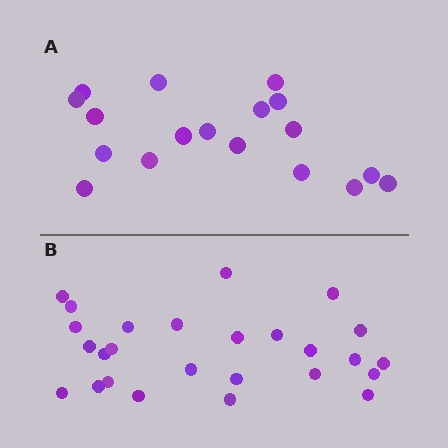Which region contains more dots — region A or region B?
Region B (the bottom region) has more dots.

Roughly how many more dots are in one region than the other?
Region B has roughly 8 or so more dots than region A.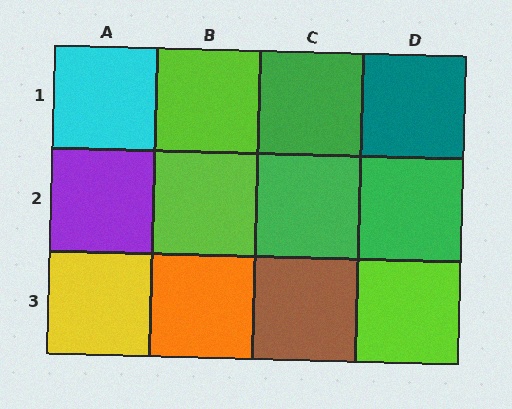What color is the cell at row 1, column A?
Cyan.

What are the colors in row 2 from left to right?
Purple, lime, green, green.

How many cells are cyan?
1 cell is cyan.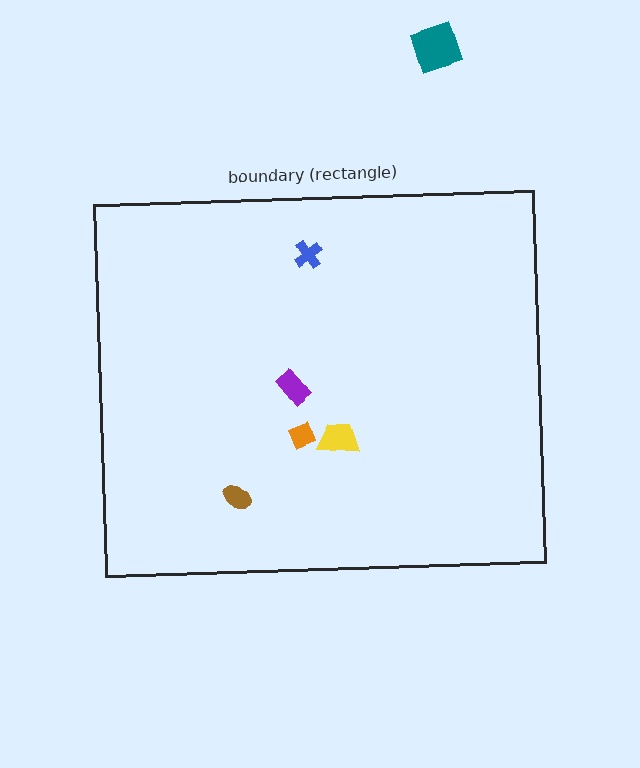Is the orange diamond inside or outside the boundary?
Inside.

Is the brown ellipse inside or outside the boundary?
Inside.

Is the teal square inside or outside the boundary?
Outside.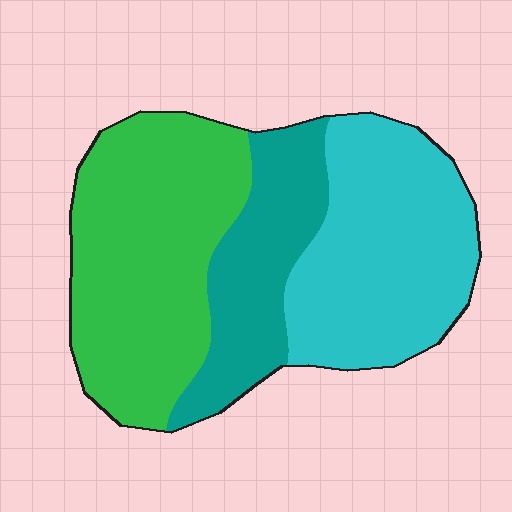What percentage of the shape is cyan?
Cyan takes up about three eighths (3/8) of the shape.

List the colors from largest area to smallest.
From largest to smallest: green, cyan, teal.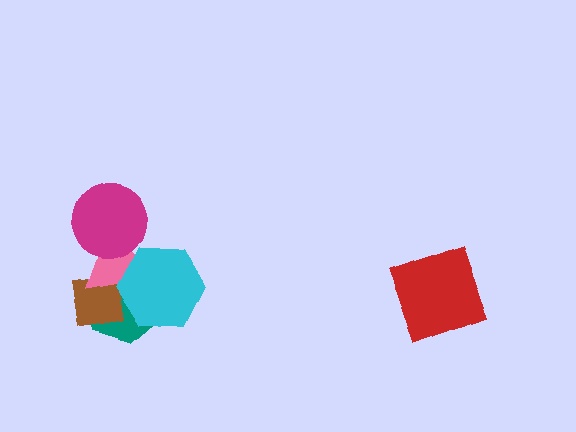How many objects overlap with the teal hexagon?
3 objects overlap with the teal hexagon.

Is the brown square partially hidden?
Yes, it is partially covered by another shape.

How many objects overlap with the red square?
0 objects overlap with the red square.